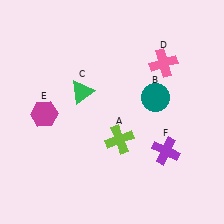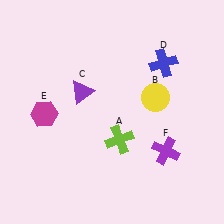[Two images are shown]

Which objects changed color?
B changed from teal to yellow. C changed from green to purple. D changed from pink to blue.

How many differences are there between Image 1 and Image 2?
There are 3 differences between the two images.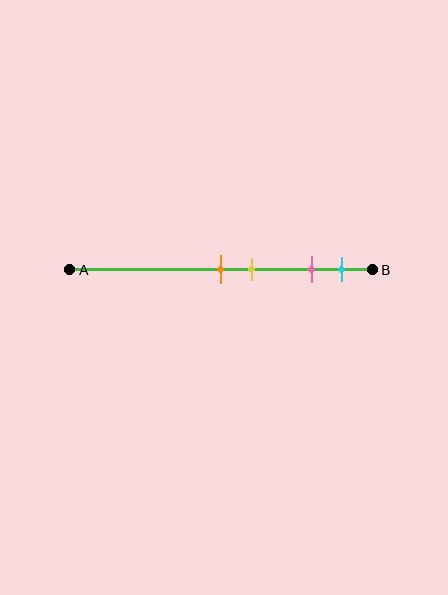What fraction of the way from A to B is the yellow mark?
The yellow mark is approximately 60% (0.6) of the way from A to B.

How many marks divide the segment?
There are 4 marks dividing the segment.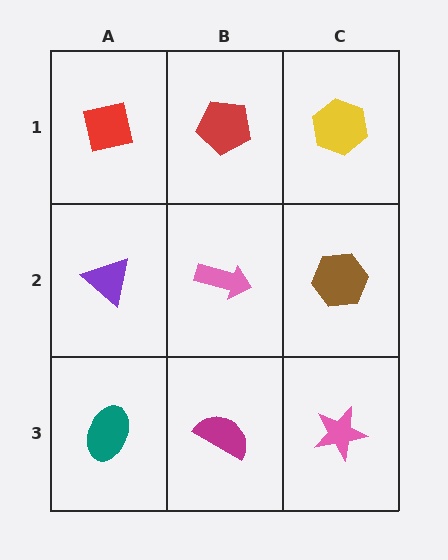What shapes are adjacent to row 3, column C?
A brown hexagon (row 2, column C), a magenta semicircle (row 3, column B).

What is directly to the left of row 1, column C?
A red pentagon.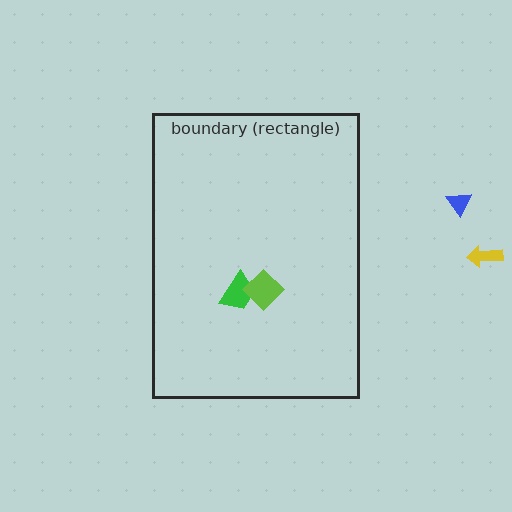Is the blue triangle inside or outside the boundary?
Outside.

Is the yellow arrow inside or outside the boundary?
Outside.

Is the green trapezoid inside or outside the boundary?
Inside.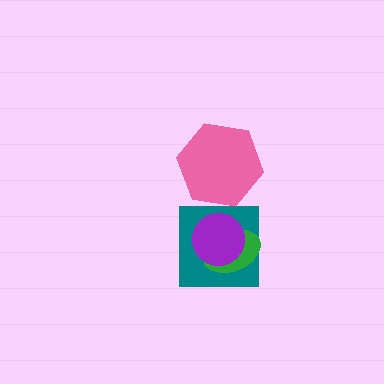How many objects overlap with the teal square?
2 objects overlap with the teal square.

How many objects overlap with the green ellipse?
2 objects overlap with the green ellipse.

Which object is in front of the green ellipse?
The purple circle is in front of the green ellipse.